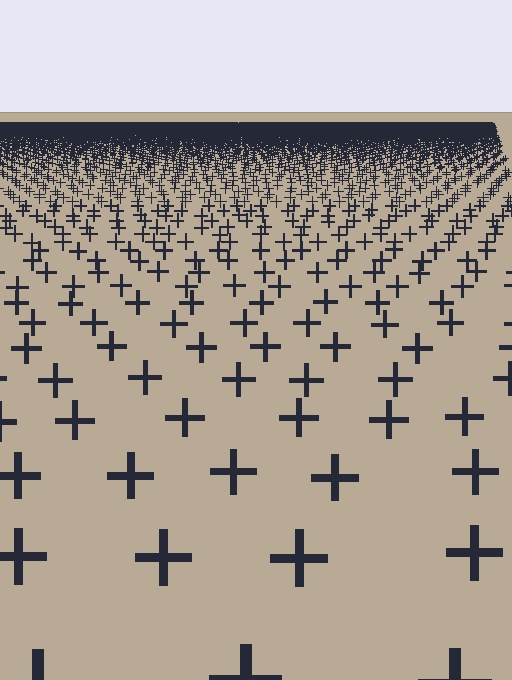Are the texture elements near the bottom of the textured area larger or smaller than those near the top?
Larger. Near the bottom, elements are closer to the viewer and appear at a bigger on-screen size.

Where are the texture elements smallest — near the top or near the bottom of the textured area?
Near the top.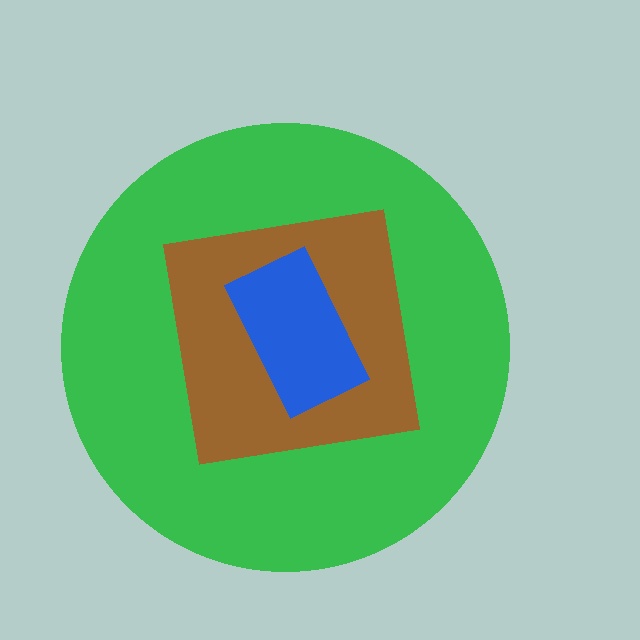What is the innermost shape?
The blue rectangle.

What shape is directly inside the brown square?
The blue rectangle.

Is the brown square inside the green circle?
Yes.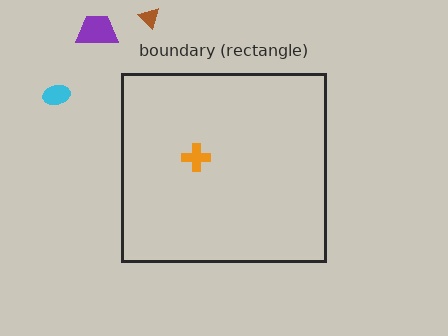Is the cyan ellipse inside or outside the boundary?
Outside.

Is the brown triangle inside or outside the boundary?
Outside.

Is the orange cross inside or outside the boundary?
Inside.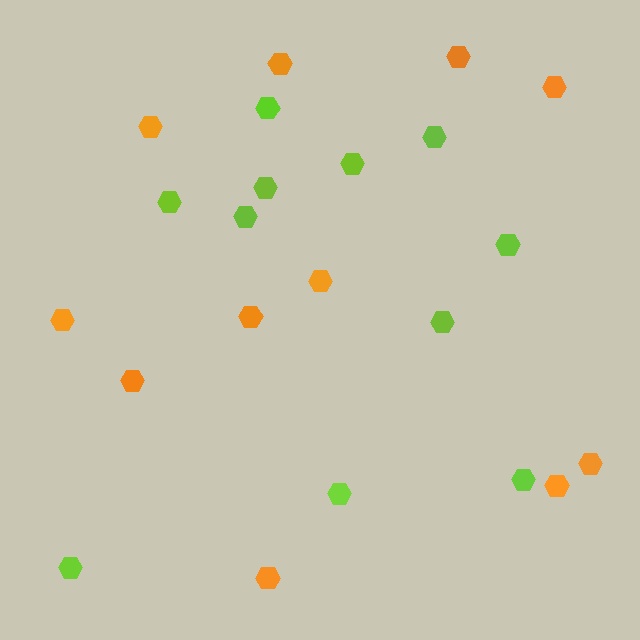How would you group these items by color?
There are 2 groups: one group of lime hexagons (11) and one group of orange hexagons (11).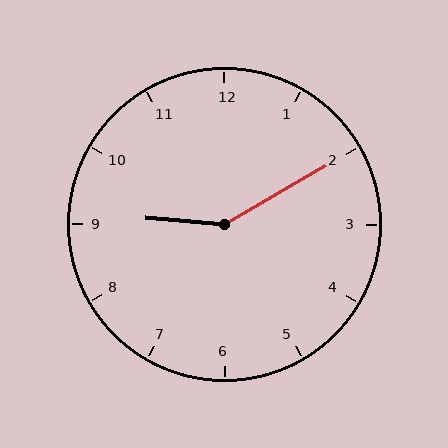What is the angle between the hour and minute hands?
Approximately 145 degrees.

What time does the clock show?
9:10.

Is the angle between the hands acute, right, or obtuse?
It is obtuse.